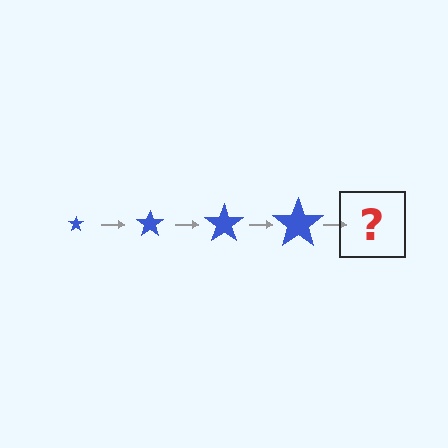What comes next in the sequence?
The next element should be a blue star, larger than the previous one.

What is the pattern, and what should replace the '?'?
The pattern is that the star gets progressively larger each step. The '?' should be a blue star, larger than the previous one.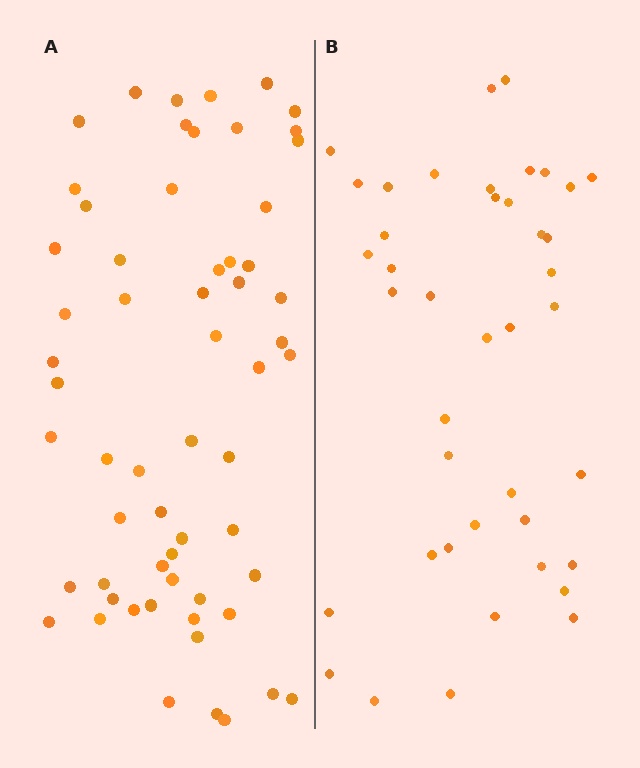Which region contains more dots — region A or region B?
Region A (the left region) has more dots.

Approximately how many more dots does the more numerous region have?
Region A has approximately 20 more dots than region B.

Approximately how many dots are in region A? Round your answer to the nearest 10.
About 60 dots.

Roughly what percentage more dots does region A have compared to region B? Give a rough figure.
About 45% more.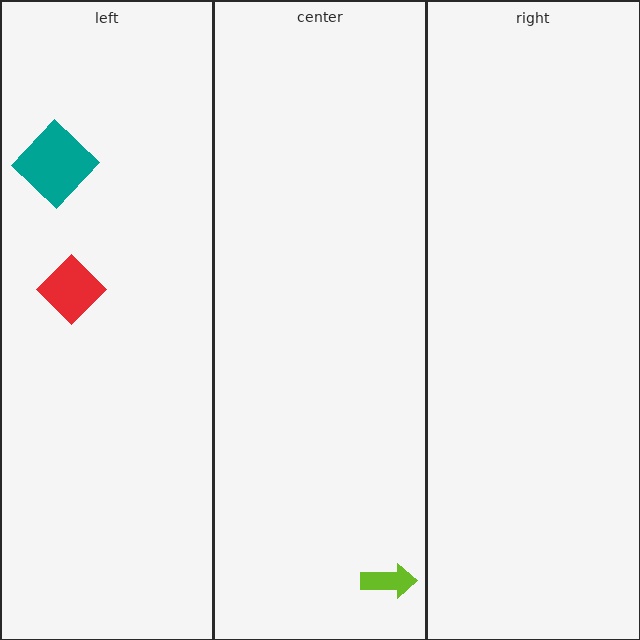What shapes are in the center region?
The lime arrow.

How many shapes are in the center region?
1.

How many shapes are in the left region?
2.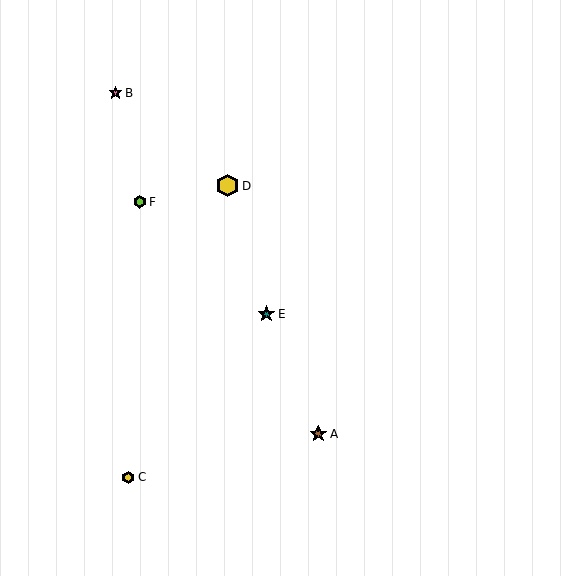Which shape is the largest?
The yellow hexagon (labeled D) is the largest.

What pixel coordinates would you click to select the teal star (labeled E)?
Click at (266, 314) to select the teal star E.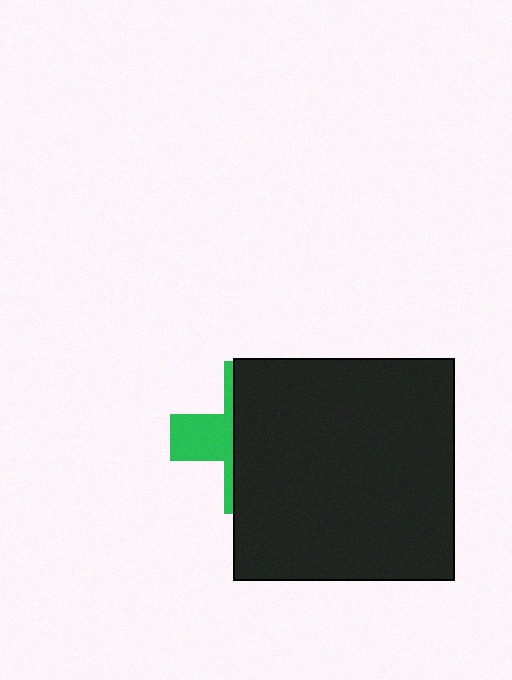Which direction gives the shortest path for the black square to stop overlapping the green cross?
Moving right gives the shortest separation.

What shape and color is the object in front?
The object in front is a black square.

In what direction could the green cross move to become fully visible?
The green cross could move left. That would shift it out from behind the black square entirely.